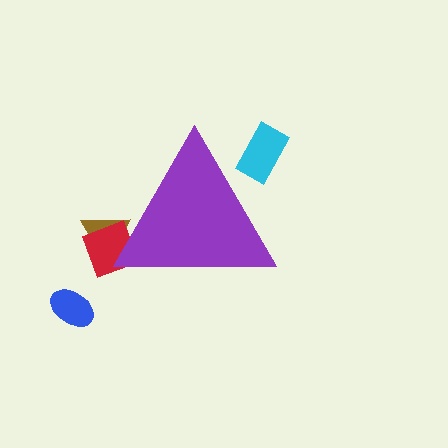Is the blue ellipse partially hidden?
No, the blue ellipse is fully visible.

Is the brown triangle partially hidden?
Yes, the brown triangle is partially hidden behind the purple triangle.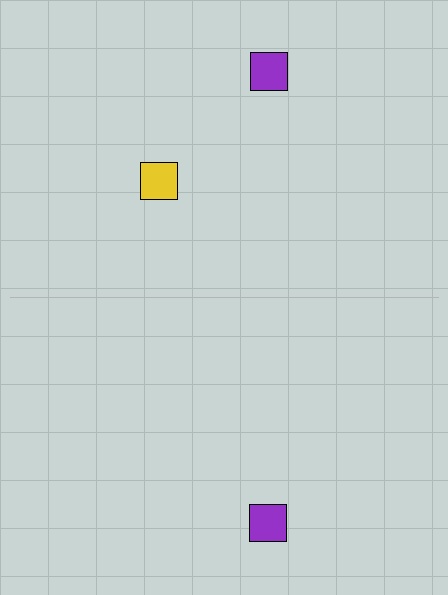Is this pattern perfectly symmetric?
No, the pattern is not perfectly symmetric. A yellow square is missing from the bottom side.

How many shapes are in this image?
There are 3 shapes in this image.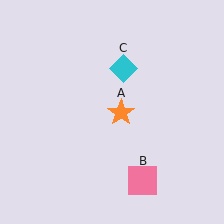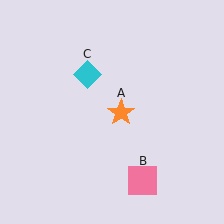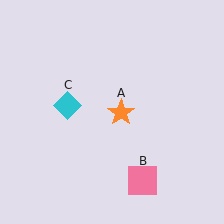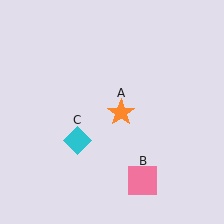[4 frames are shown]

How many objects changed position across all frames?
1 object changed position: cyan diamond (object C).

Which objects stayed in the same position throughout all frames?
Orange star (object A) and pink square (object B) remained stationary.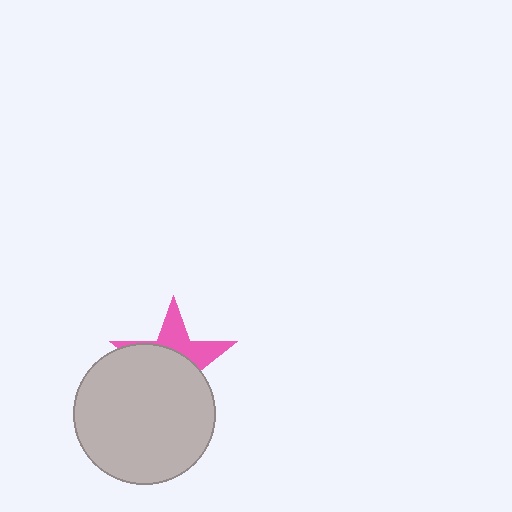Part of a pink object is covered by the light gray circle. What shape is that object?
It is a star.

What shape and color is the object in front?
The object in front is a light gray circle.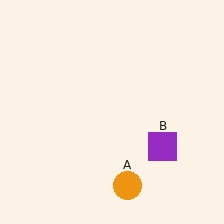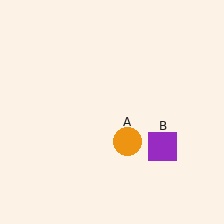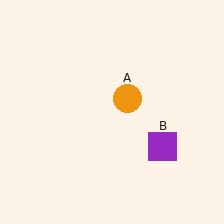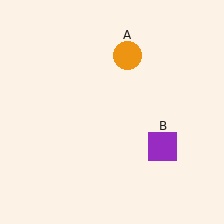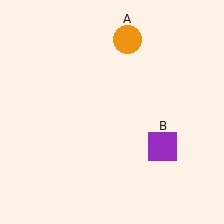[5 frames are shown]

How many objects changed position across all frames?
1 object changed position: orange circle (object A).